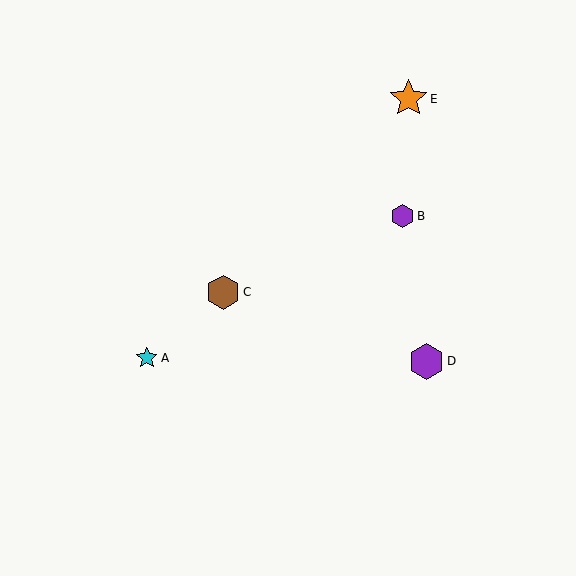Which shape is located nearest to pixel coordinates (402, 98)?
The orange star (labeled E) at (408, 99) is nearest to that location.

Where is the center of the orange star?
The center of the orange star is at (408, 99).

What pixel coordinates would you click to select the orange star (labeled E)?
Click at (408, 99) to select the orange star E.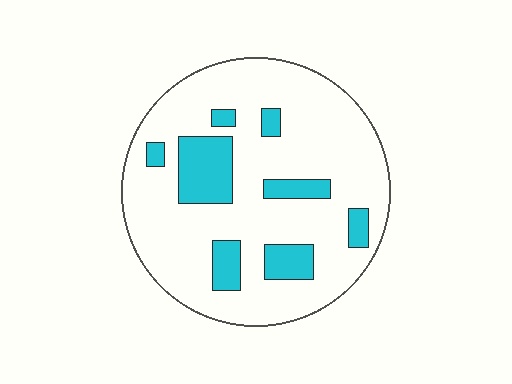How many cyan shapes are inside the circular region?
8.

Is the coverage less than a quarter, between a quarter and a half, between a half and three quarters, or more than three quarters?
Less than a quarter.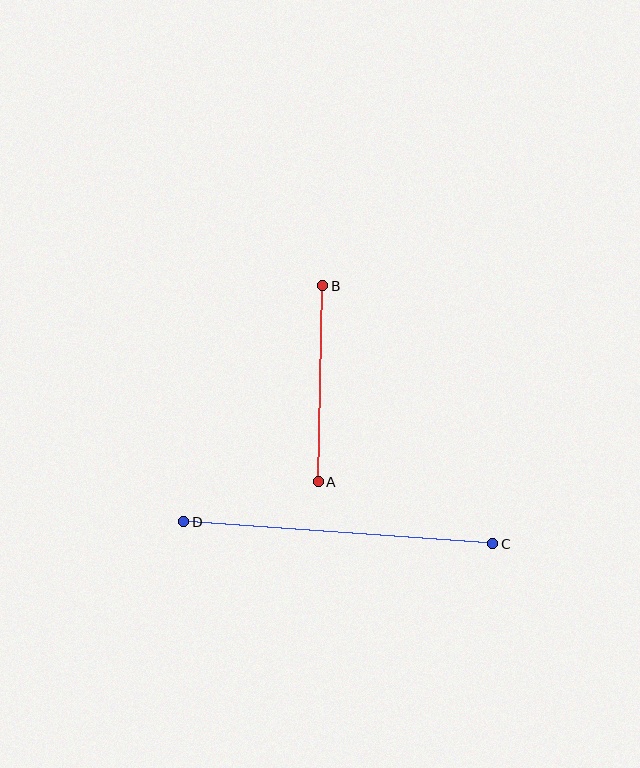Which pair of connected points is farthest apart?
Points C and D are farthest apart.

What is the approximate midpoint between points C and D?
The midpoint is at approximately (338, 533) pixels.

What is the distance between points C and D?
The distance is approximately 310 pixels.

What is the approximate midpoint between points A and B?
The midpoint is at approximately (320, 384) pixels.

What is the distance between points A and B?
The distance is approximately 196 pixels.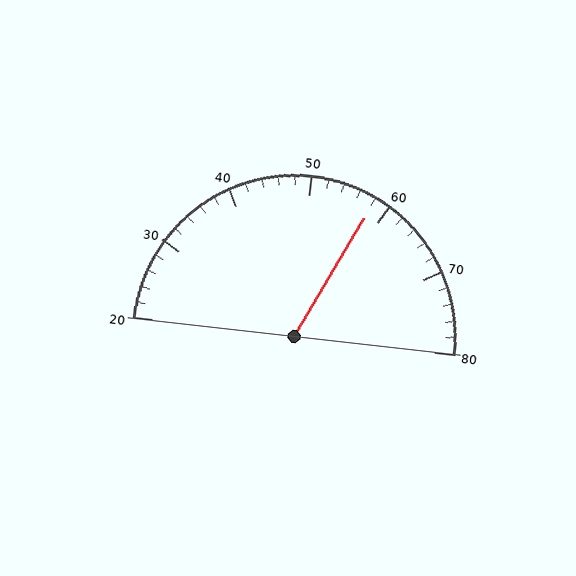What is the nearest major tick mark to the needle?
The nearest major tick mark is 60.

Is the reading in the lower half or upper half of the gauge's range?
The reading is in the upper half of the range (20 to 80).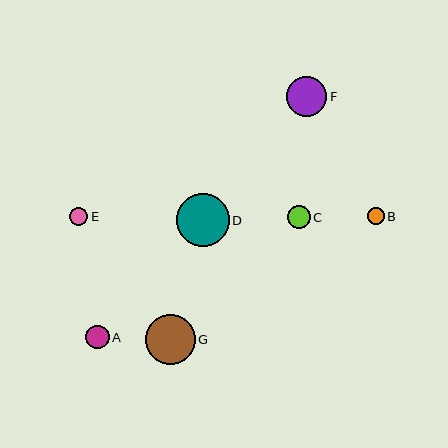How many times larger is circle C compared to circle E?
Circle C is approximately 1.2 times the size of circle E.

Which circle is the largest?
Circle D is the largest with a size of approximately 53 pixels.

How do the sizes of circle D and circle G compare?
Circle D and circle G are approximately the same size.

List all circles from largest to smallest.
From largest to smallest: D, G, F, A, C, E, B.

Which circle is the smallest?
Circle B is the smallest with a size of approximately 17 pixels.